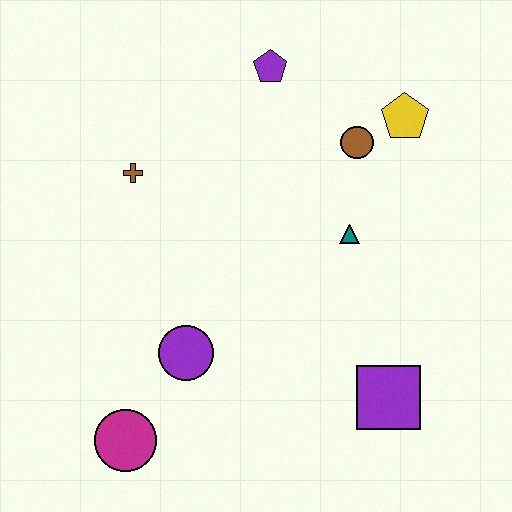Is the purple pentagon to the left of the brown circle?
Yes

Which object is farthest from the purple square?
The purple pentagon is farthest from the purple square.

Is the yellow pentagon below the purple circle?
No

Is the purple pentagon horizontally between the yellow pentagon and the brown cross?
Yes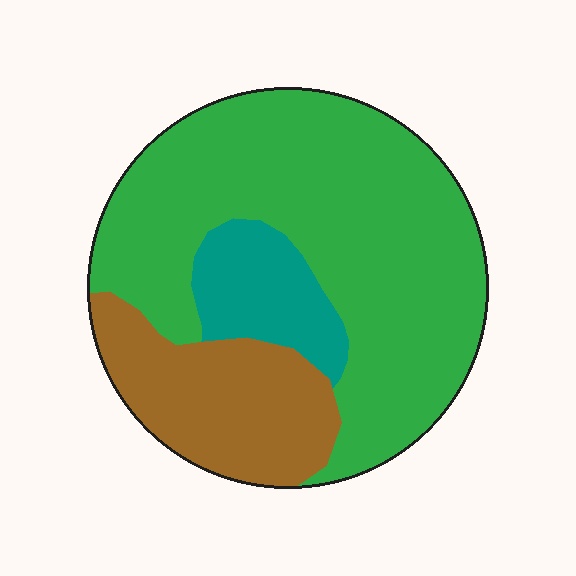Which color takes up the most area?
Green, at roughly 65%.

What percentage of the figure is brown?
Brown takes up between a sixth and a third of the figure.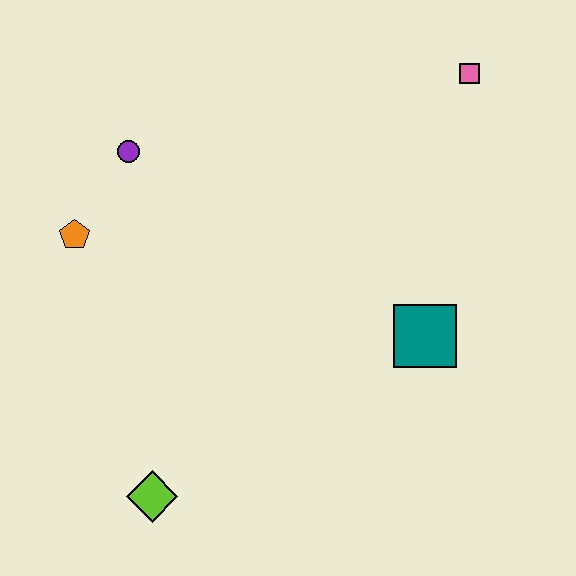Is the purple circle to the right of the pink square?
No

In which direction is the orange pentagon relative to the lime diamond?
The orange pentagon is above the lime diamond.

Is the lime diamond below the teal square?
Yes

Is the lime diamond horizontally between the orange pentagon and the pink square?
Yes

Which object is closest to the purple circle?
The orange pentagon is closest to the purple circle.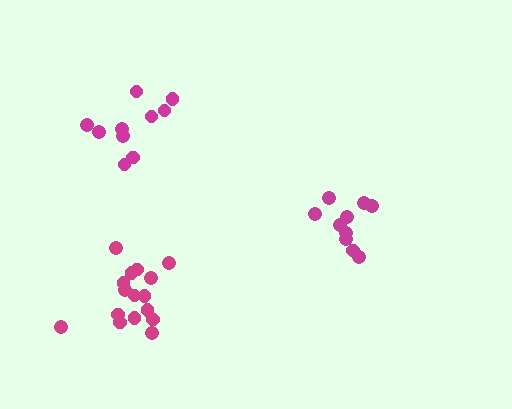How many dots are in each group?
Group 1: 10 dots, Group 2: 10 dots, Group 3: 16 dots (36 total).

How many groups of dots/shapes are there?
There are 3 groups.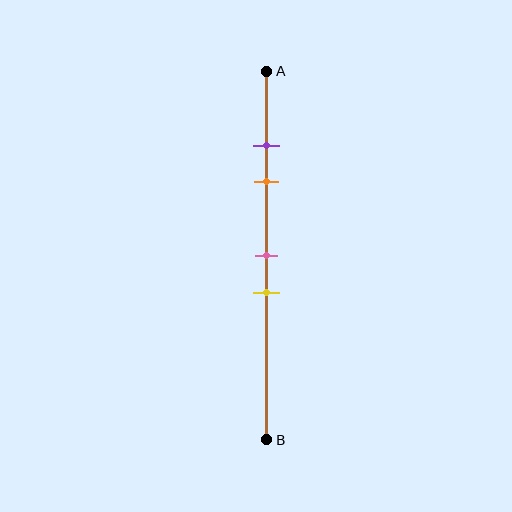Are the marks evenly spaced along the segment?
No, the marks are not evenly spaced.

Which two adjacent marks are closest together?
The purple and orange marks are the closest adjacent pair.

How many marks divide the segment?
There are 4 marks dividing the segment.